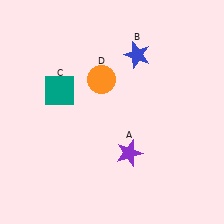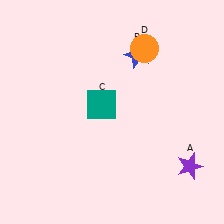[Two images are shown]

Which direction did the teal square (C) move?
The teal square (C) moved right.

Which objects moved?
The objects that moved are: the purple star (A), the teal square (C), the orange circle (D).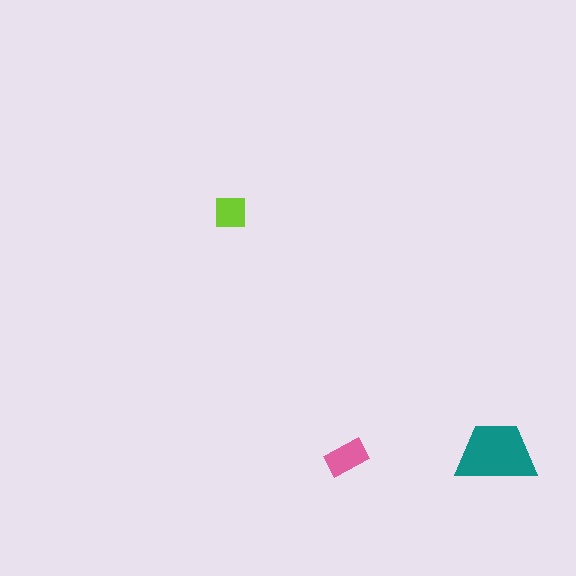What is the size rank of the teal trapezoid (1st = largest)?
1st.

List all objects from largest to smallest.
The teal trapezoid, the pink rectangle, the lime square.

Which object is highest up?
The lime square is topmost.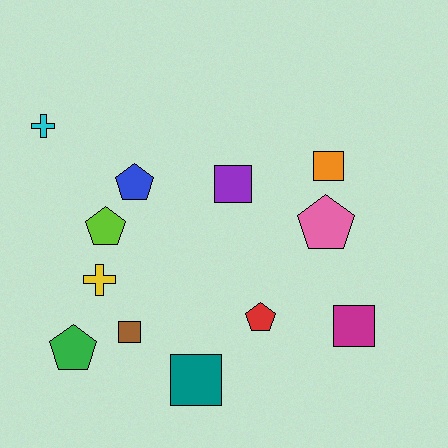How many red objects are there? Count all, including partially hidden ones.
There is 1 red object.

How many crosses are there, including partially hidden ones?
There are 2 crosses.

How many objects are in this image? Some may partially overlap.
There are 12 objects.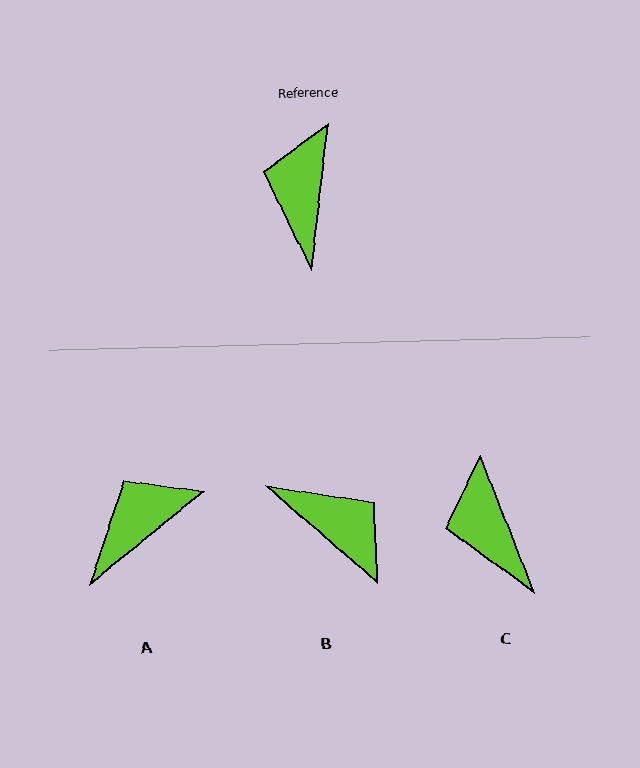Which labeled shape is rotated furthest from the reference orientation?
B, about 124 degrees away.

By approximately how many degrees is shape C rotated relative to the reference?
Approximately 28 degrees counter-clockwise.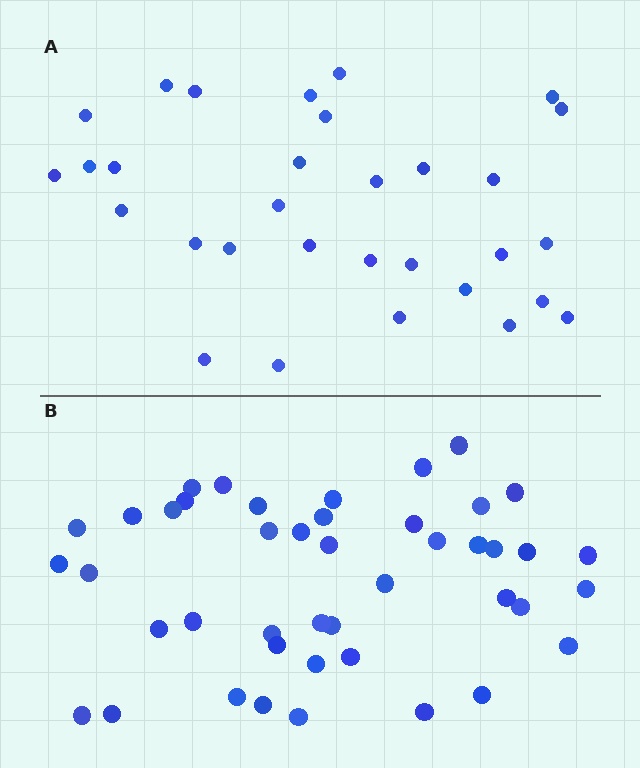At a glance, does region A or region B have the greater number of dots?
Region B (the bottom region) has more dots.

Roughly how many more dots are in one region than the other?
Region B has approximately 15 more dots than region A.